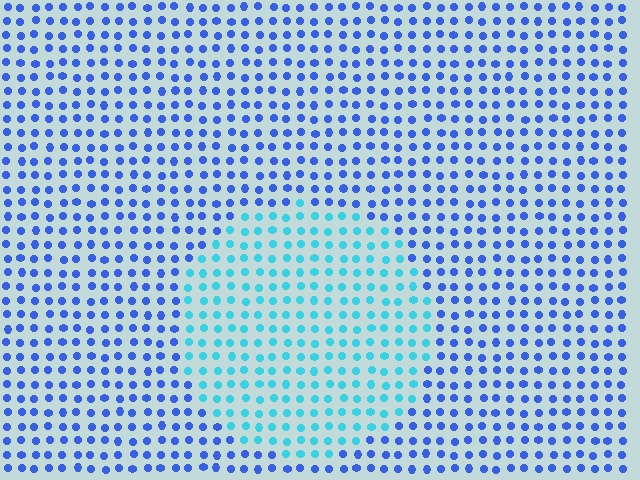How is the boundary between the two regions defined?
The boundary is defined purely by a slight shift in hue (about 41 degrees). Spacing, size, and orientation are identical on both sides.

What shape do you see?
I see a circle.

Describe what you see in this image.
The image is filled with small blue elements in a uniform arrangement. A circle-shaped region is visible where the elements are tinted to a slightly different hue, forming a subtle color boundary.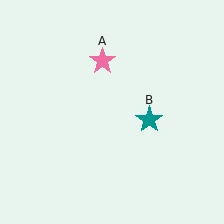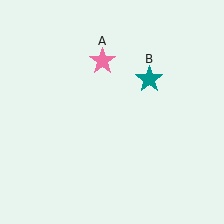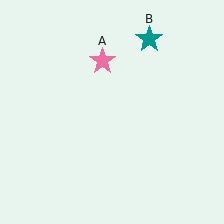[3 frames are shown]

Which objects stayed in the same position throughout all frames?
Pink star (object A) remained stationary.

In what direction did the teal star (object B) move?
The teal star (object B) moved up.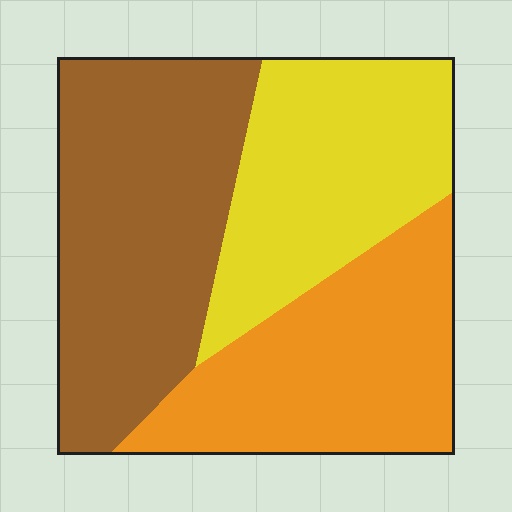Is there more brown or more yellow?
Brown.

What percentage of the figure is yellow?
Yellow covers 30% of the figure.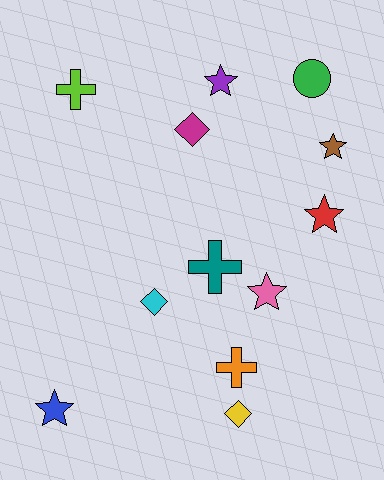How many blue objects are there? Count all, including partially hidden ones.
There is 1 blue object.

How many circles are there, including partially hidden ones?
There is 1 circle.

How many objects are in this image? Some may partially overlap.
There are 12 objects.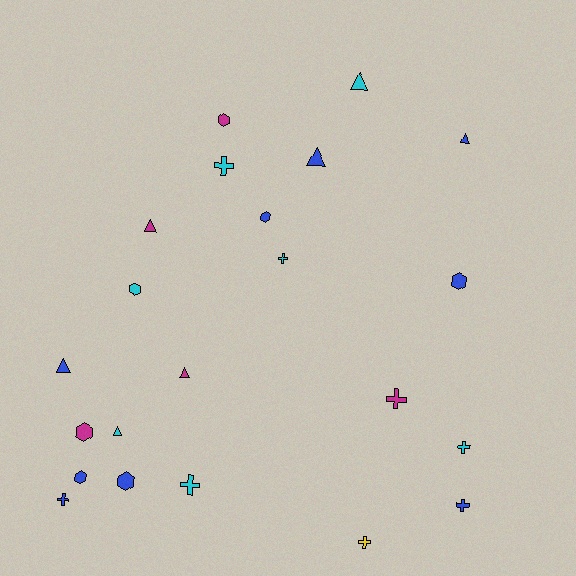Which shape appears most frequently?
Cross, with 8 objects.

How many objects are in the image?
There are 22 objects.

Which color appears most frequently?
Blue, with 9 objects.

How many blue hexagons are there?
There are 4 blue hexagons.